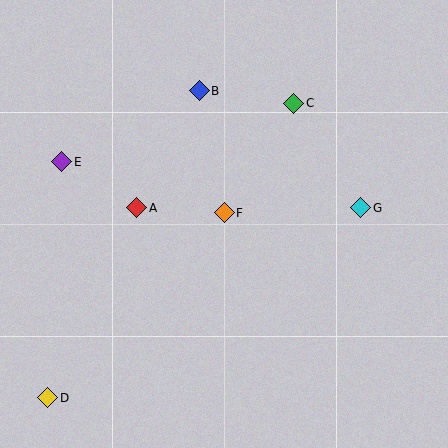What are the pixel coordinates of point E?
Point E is at (62, 162).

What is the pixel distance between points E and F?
The distance between E and F is 171 pixels.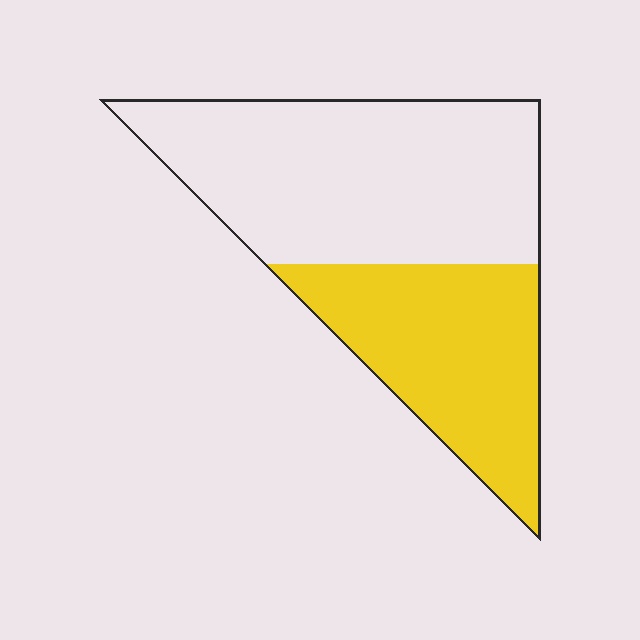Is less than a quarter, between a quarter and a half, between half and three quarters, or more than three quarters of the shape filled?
Between a quarter and a half.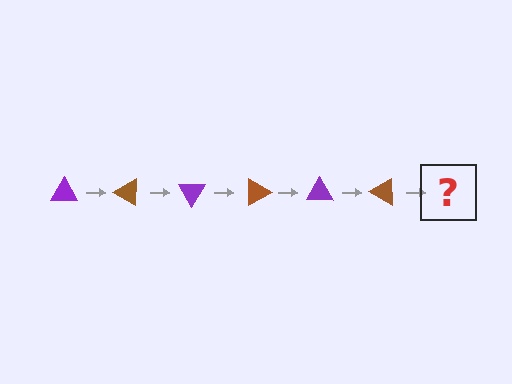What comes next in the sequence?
The next element should be a purple triangle, rotated 180 degrees from the start.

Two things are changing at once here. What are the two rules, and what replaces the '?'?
The two rules are that it rotates 30 degrees each step and the color cycles through purple and brown. The '?' should be a purple triangle, rotated 180 degrees from the start.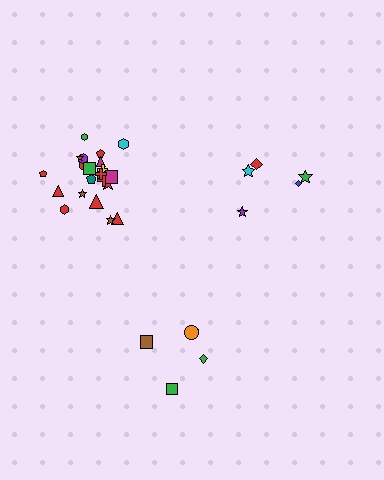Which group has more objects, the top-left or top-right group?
The top-left group.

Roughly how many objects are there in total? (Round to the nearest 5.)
Roughly 30 objects in total.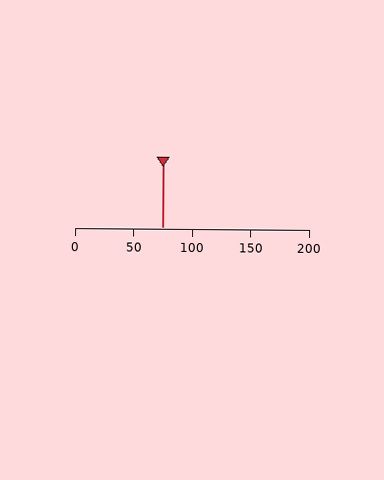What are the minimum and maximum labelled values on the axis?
The axis runs from 0 to 200.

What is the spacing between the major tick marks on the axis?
The major ticks are spaced 50 apart.